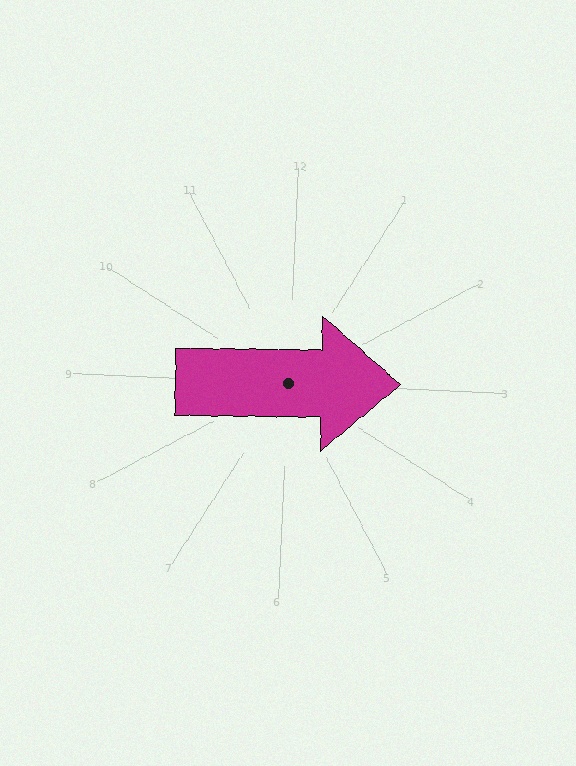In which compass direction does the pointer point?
East.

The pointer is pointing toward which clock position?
Roughly 3 o'clock.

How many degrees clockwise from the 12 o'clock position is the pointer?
Approximately 88 degrees.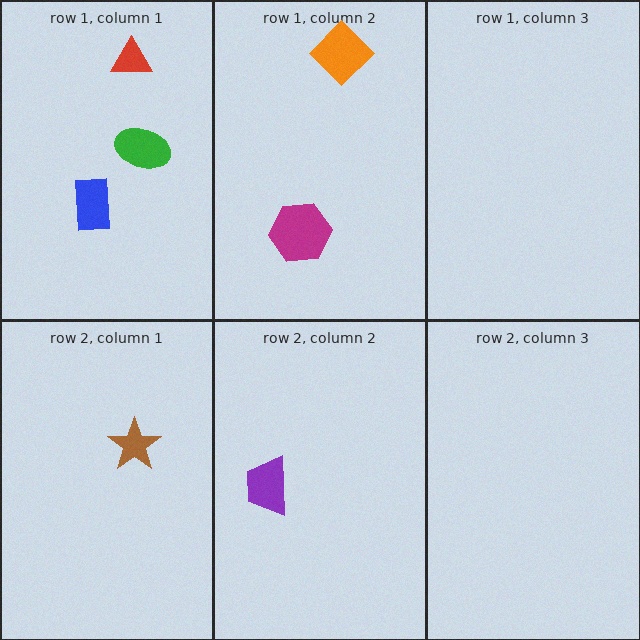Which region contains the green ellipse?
The row 1, column 1 region.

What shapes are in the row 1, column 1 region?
The green ellipse, the red triangle, the blue rectangle.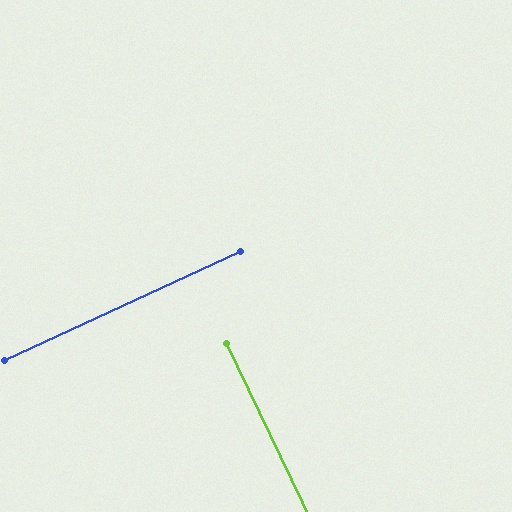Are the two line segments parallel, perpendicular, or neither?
Perpendicular — they meet at approximately 89°.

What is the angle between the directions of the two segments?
Approximately 89 degrees.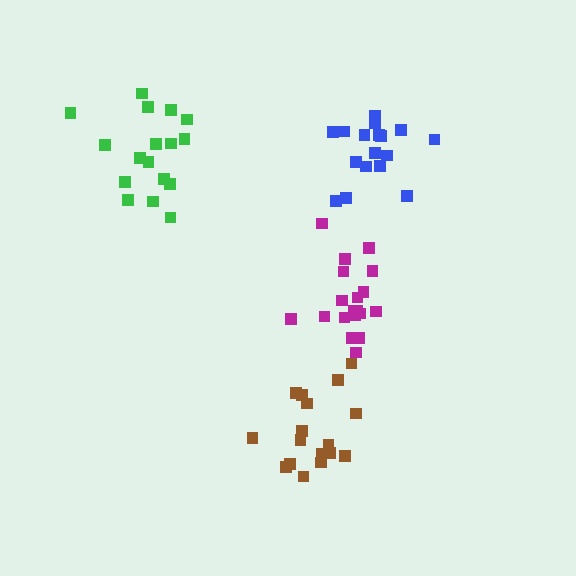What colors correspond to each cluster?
The clusters are colored: blue, brown, magenta, green.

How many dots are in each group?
Group 1: 17 dots, Group 2: 17 dots, Group 3: 19 dots, Group 4: 17 dots (70 total).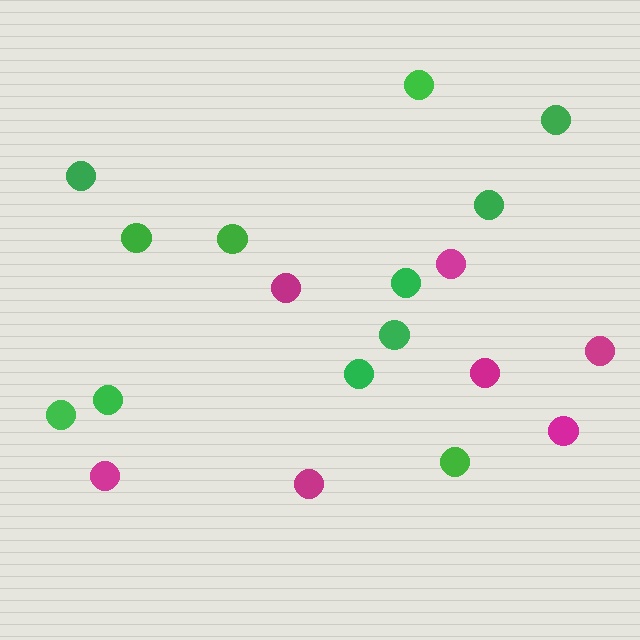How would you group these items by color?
There are 2 groups: one group of magenta circles (7) and one group of green circles (12).